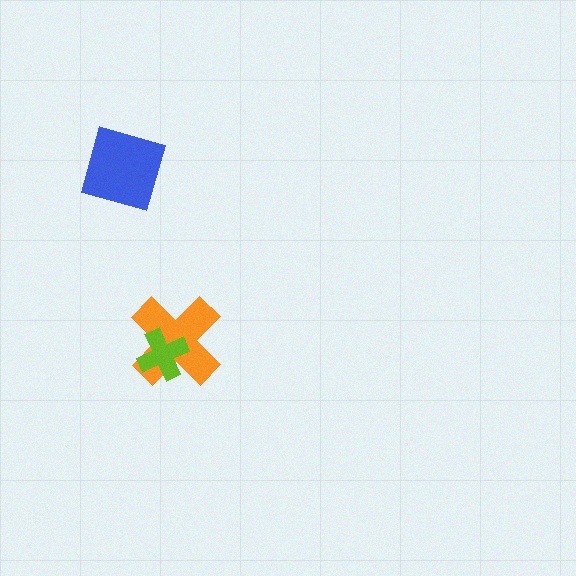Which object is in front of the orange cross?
The lime cross is in front of the orange cross.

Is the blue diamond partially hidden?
No, no other shape covers it.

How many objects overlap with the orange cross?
1 object overlaps with the orange cross.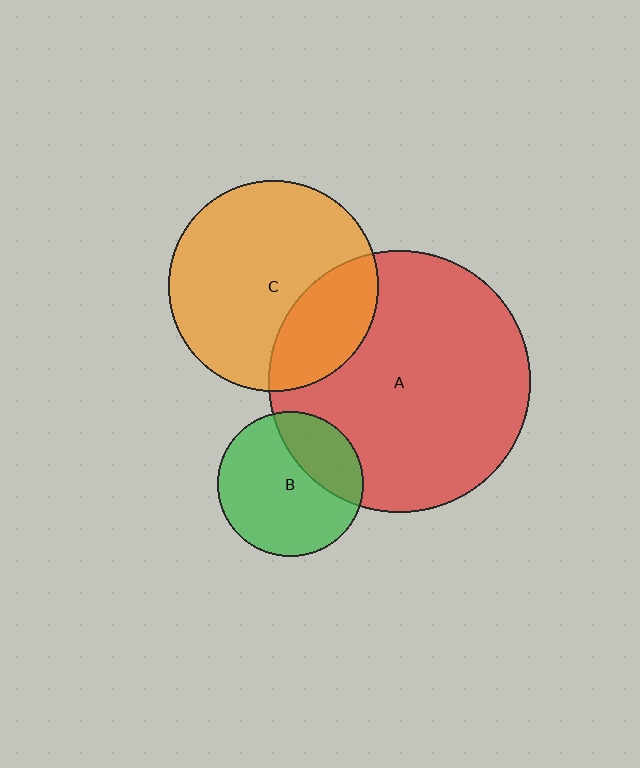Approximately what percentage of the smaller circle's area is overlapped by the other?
Approximately 30%.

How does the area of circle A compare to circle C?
Approximately 1.5 times.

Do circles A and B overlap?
Yes.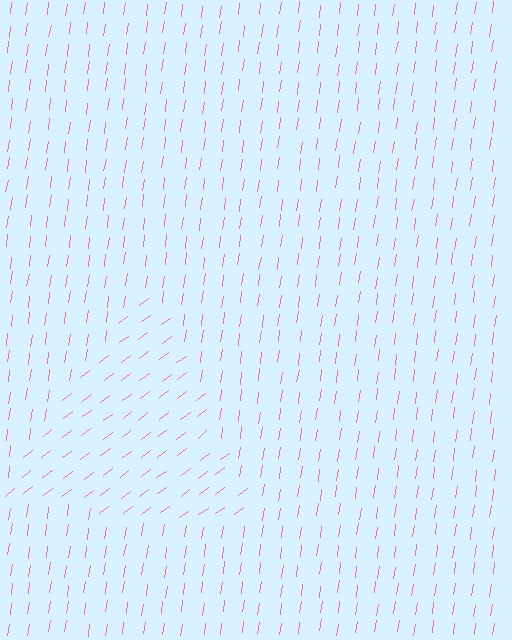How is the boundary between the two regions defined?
The boundary is defined purely by a change in line orientation (approximately 45 degrees difference). All lines are the same color and thickness.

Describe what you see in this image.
The image is filled with small pink line segments. A triangle region in the image has lines oriented differently from the surrounding lines, creating a visible texture boundary.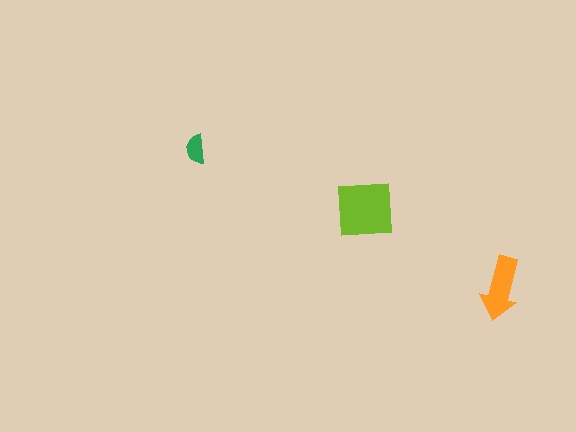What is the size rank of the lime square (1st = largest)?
1st.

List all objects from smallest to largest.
The green semicircle, the orange arrow, the lime square.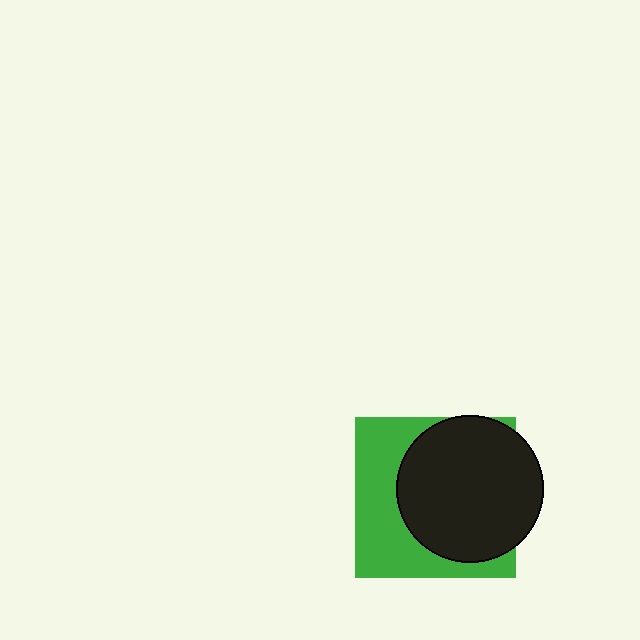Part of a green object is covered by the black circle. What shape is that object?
It is a square.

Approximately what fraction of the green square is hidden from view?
Roughly 58% of the green square is hidden behind the black circle.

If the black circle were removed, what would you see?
You would see the complete green square.